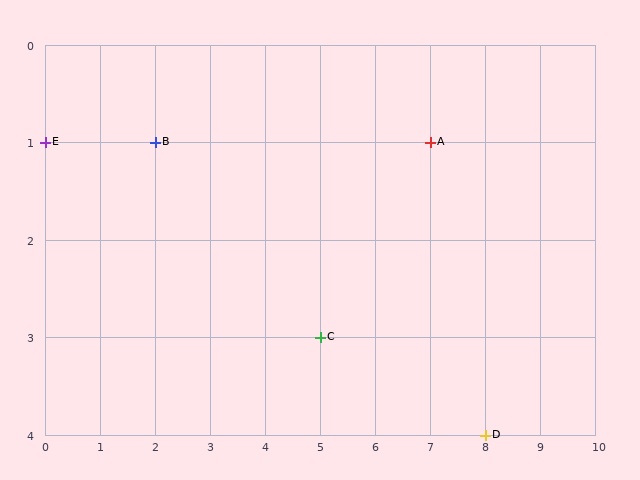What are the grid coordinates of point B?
Point B is at grid coordinates (2, 1).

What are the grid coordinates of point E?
Point E is at grid coordinates (0, 1).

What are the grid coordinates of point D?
Point D is at grid coordinates (8, 4).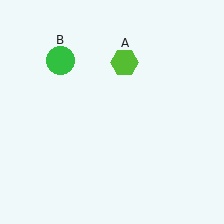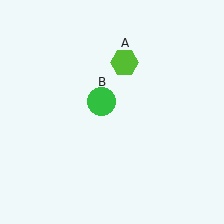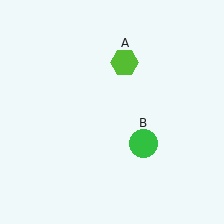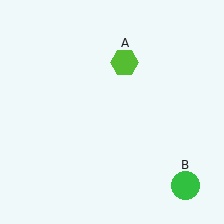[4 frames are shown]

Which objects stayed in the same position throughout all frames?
Lime hexagon (object A) remained stationary.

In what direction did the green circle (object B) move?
The green circle (object B) moved down and to the right.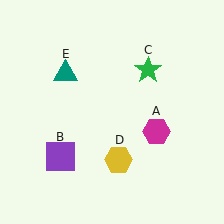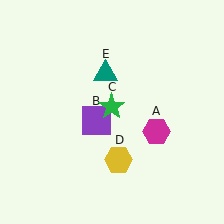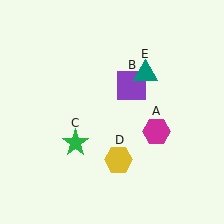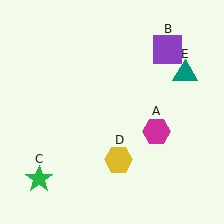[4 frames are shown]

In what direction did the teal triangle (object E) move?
The teal triangle (object E) moved right.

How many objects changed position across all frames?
3 objects changed position: purple square (object B), green star (object C), teal triangle (object E).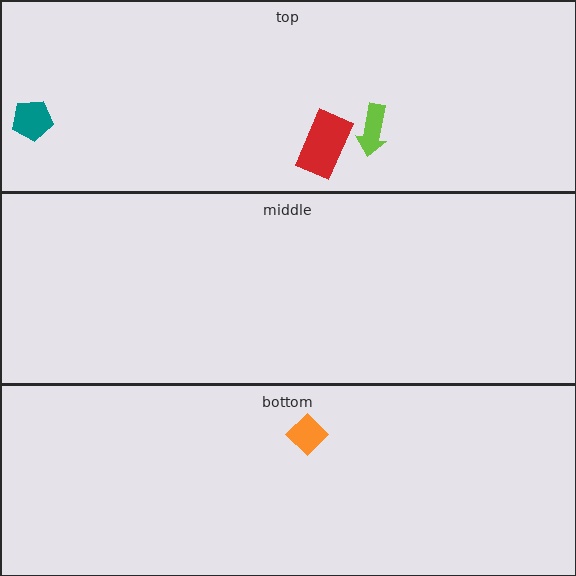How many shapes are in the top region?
3.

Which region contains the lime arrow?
The top region.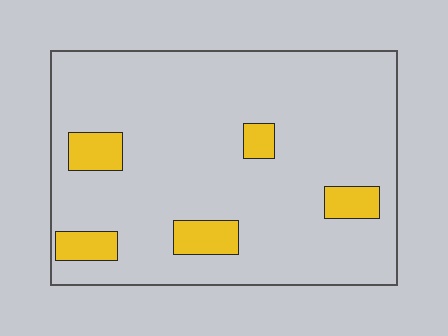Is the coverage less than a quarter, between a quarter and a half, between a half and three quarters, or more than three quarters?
Less than a quarter.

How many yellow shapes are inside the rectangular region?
5.